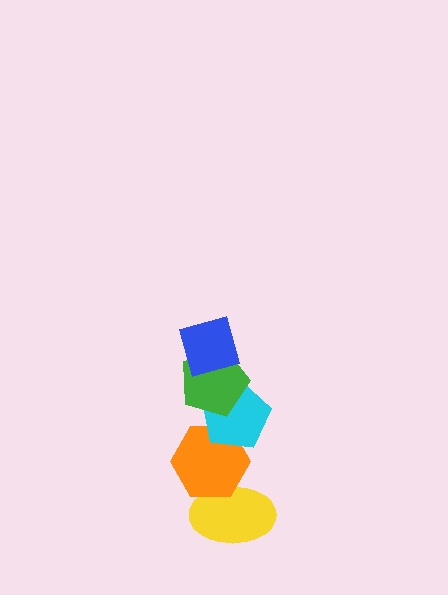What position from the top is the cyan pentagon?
The cyan pentagon is 3rd from the top.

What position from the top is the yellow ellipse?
The yellow ellipse is 5th from the top.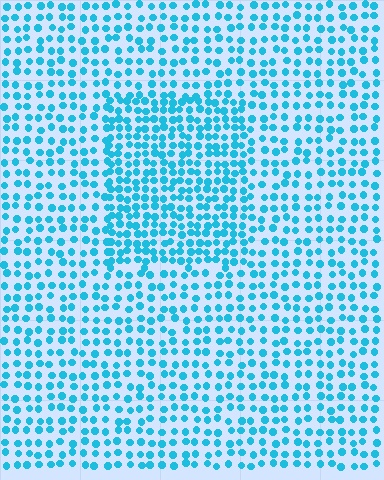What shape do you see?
I see a rectangle.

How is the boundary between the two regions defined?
The boundary is defined by a change in element density (approximately 1.6x ratio). All elements are the same color, size, and shape.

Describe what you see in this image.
The image contains small cyan elements arranged at two different densities. A rectangle-shaped region is visible where the elements are more densely packed than the surrounding area.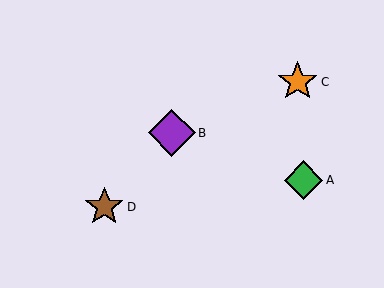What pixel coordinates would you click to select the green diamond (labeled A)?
Click at (303, 180) to select the green diamond A.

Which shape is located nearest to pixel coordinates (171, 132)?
The purple diamond (labeled B) at (172, 133) is nearest to that location.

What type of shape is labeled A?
Shape A is a green diamond.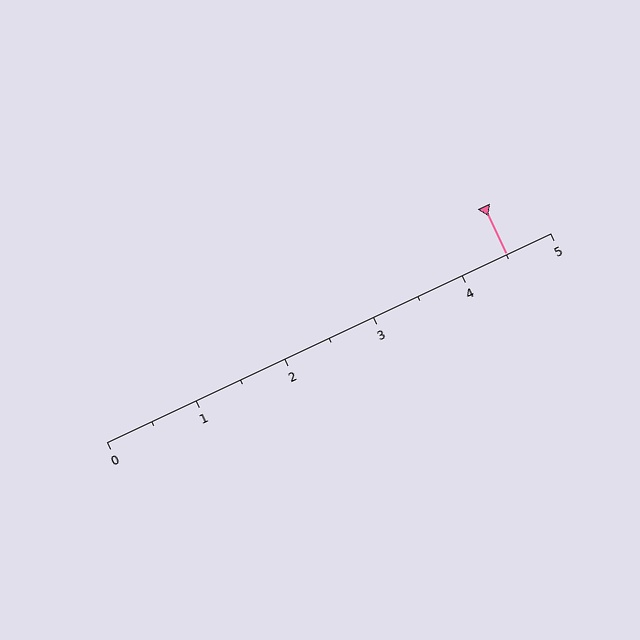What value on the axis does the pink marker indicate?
The marker indicates approximately 4.5.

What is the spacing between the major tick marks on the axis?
The major ticks are spaced 1 apart.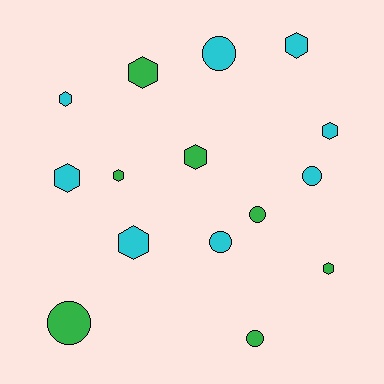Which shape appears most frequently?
Hexagon, with 9 objects.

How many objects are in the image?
There are 15 objects.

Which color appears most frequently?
Cyan, with 8 objects.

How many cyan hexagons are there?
There are 5 cyan hexagons.